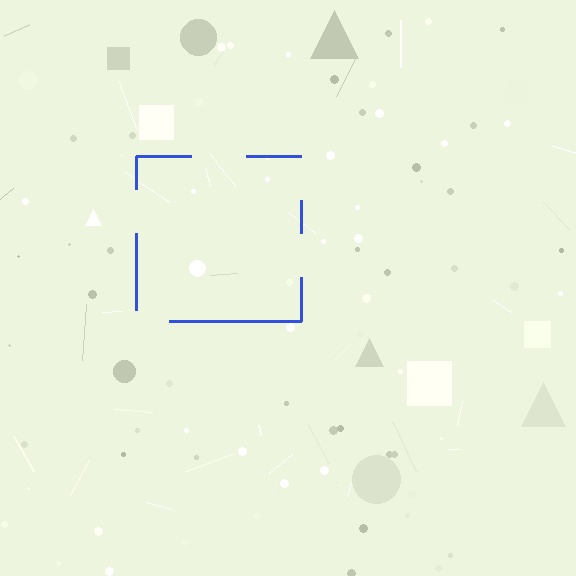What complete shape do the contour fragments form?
The contour fragments form a square.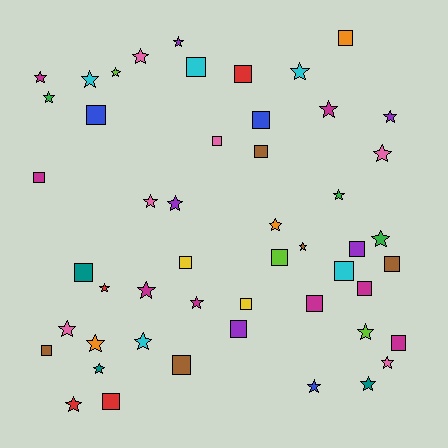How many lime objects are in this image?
There are 3 lime objects.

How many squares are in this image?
There are 22 squares.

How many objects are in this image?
There are 50 objects.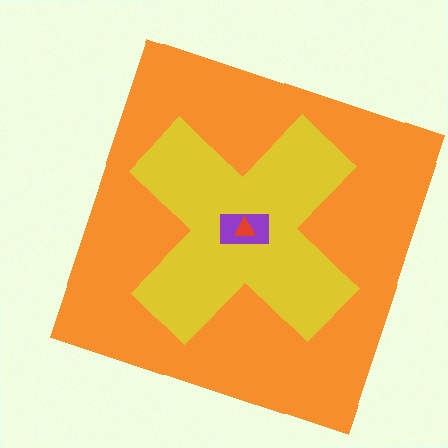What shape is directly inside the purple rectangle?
The red triangle.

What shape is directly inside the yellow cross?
The purple rectangle.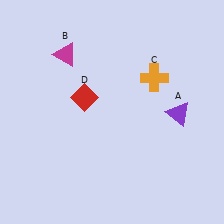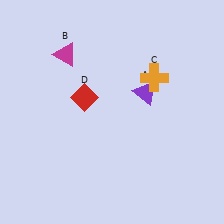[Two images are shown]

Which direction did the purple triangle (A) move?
The purple triangle (A) moved left.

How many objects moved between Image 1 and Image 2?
1 object moved between the two images.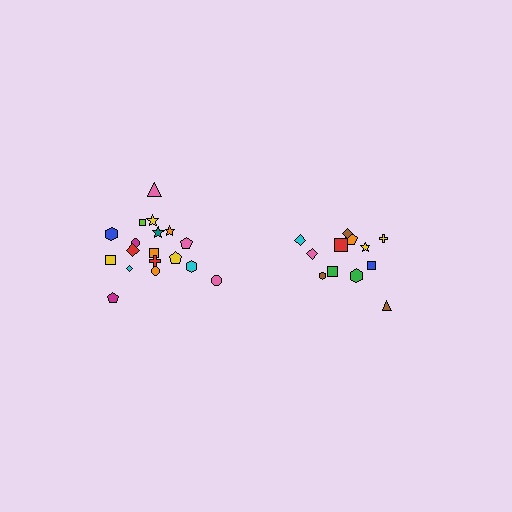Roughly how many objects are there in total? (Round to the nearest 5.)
Roughly 30 objects in total.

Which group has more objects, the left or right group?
The left group.